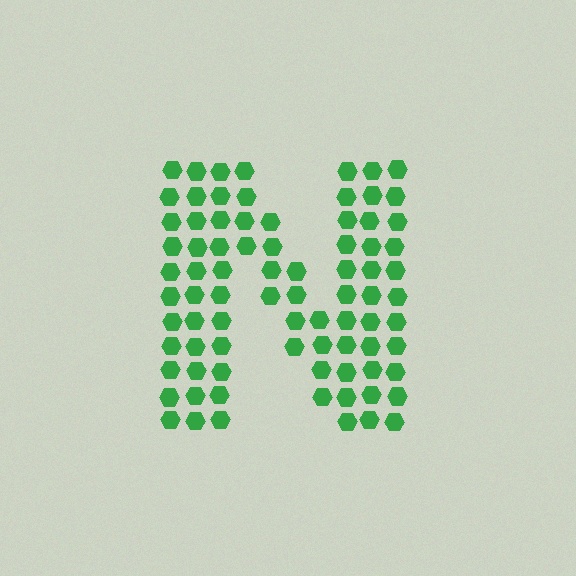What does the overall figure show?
The overall figure shows the letter N.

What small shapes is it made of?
It is made of small hexagons.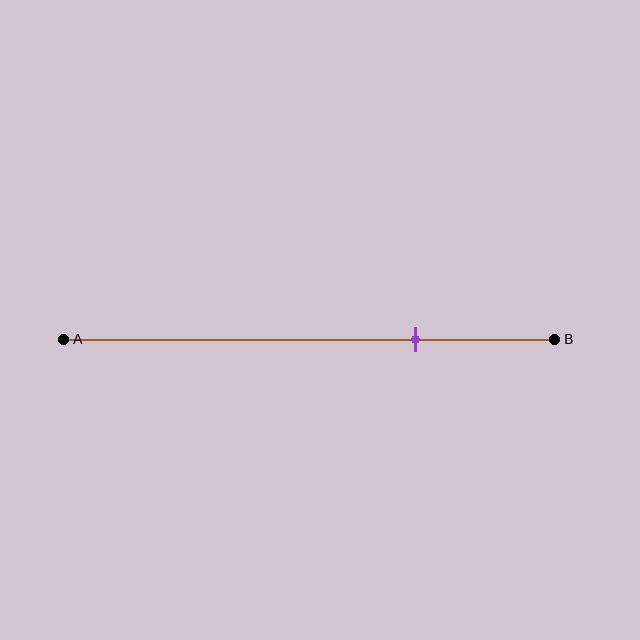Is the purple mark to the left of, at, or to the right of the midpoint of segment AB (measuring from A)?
The purple mark is to the right of the midpoint of segment AB.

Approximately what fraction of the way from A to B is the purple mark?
The purple mark is approximately 70% of the way from A to B.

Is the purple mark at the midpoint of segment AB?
No, the mark is at about 70% from A, not at the 50% midpoint.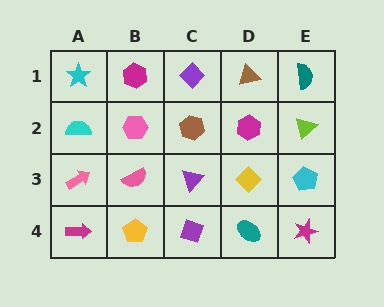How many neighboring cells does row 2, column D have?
4.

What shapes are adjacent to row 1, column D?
A magenta hexagon (row 2, column D), a purple diamond (row 1, column C), a teal semicircle (row 1, column E).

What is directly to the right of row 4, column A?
A yellow pentagon.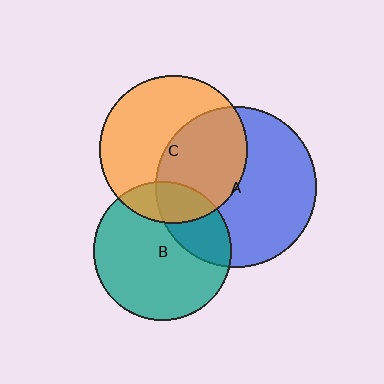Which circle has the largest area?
Circle A (blue).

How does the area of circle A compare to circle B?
Approximately 1.4 times.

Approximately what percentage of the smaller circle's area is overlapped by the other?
Approximately 45%.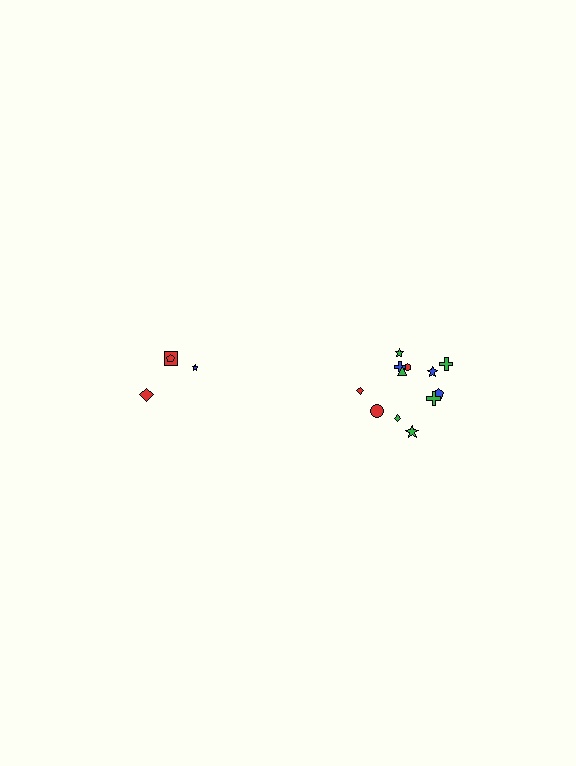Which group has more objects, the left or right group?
The right group.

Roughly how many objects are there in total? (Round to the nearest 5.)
Roughly 15 objects in total.